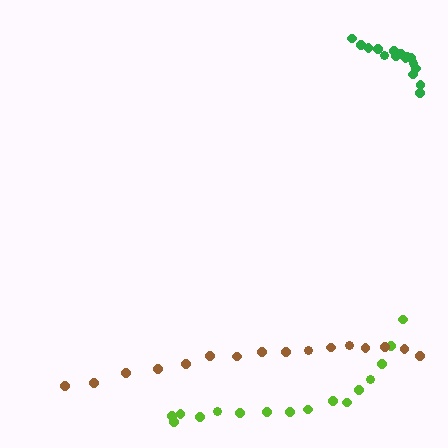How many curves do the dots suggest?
There are 3 distinct paths.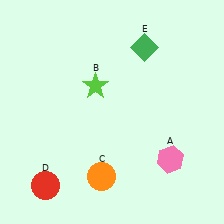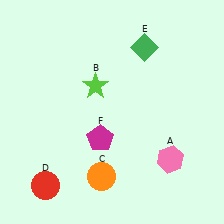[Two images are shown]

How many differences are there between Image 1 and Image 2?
There is 1 difference between the two images.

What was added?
A magenta pentagon (F) was added in Image 2.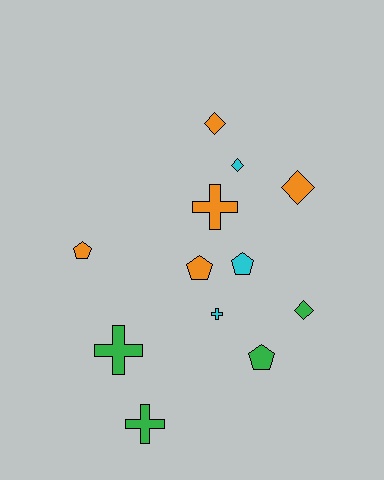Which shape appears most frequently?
Pentagon, with 4 objects.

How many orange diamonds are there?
There are 2 orange diamonds.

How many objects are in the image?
There are 12 objects.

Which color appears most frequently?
Orange, with 5 objects.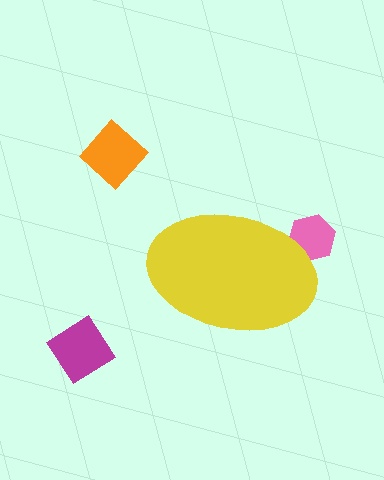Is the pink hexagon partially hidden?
Yes, the pink hexagon is partially hidden behind the yellow ellipse.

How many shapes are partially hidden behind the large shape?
1 shape is partially hidden.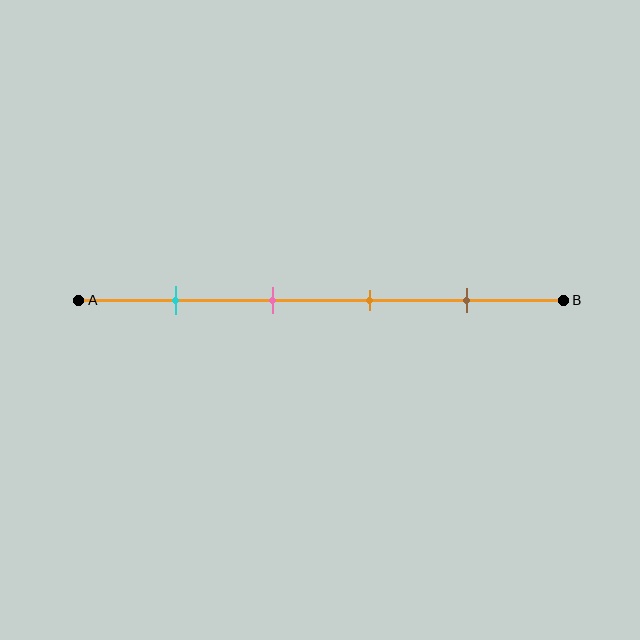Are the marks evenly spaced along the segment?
Yes, the marks are approximately evenly spaced.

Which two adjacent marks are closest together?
The pink and orange marks are the closest adjacent pair.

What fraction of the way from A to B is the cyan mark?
The cyan mark is approximately 20% (0.2) of the way from A to B.